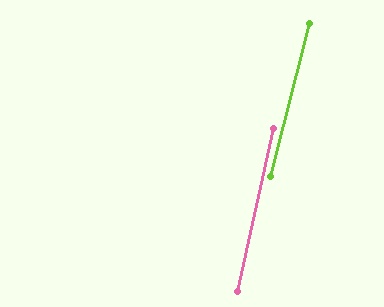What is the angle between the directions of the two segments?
Approximately 2 degrees.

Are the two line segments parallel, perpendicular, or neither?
Parallel — their directions differ by only 1.9°.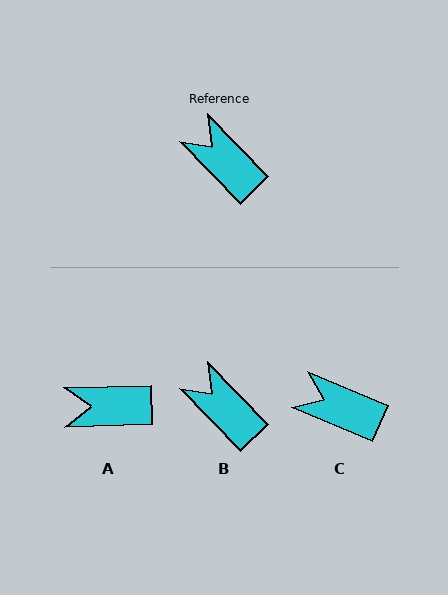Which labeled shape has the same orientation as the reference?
B.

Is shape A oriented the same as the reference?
No, it is off by about 47 degrees.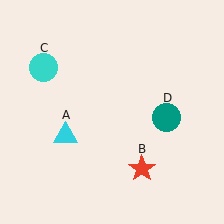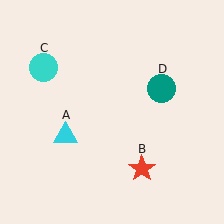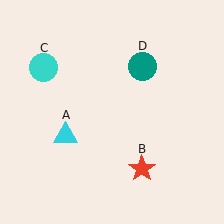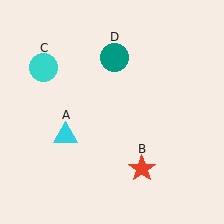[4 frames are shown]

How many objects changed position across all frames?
1 object changed position: teal circle (object D).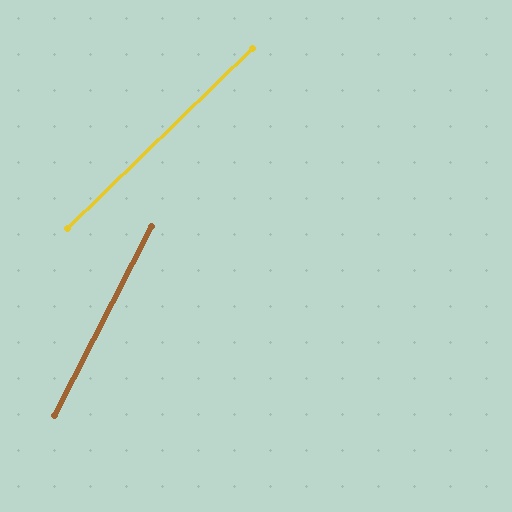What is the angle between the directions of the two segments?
Approximately 19 degrees.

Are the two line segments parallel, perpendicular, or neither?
Neither parallel nor perpendicular — they differ by about 19°.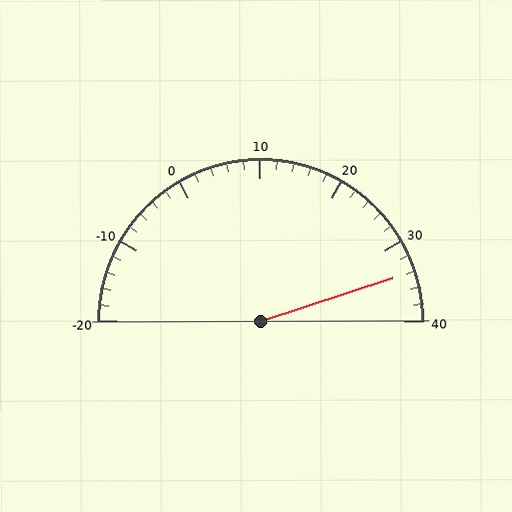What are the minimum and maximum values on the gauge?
The gauge ranges from -20 to 40.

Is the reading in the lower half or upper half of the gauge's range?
The reading is in the upper half of the range (-20 to 40).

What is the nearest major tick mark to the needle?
The nearest major tick mark is 30.